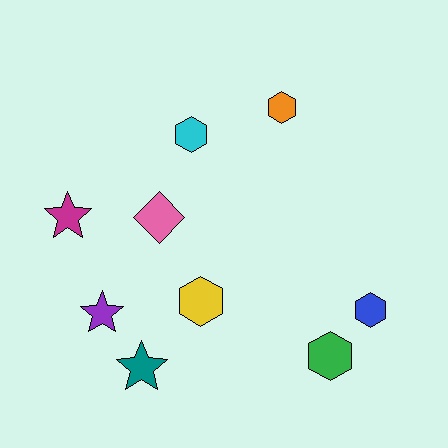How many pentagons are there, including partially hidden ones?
There are no pentagons.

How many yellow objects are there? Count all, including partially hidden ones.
There is 1 yellow object.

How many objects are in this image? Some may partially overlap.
There are 9 objects.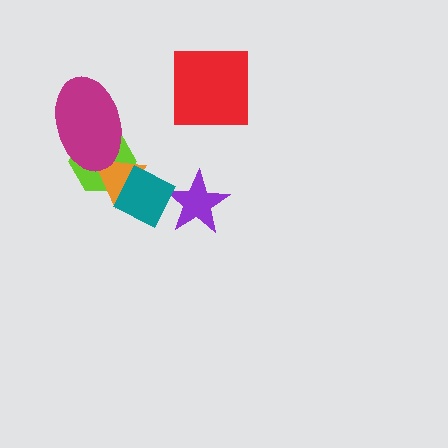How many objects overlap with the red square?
0 objects overlap with the red square.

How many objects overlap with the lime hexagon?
3 objects overlap with the lime hexagon.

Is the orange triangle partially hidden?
Yes, it is partially covered by another shape.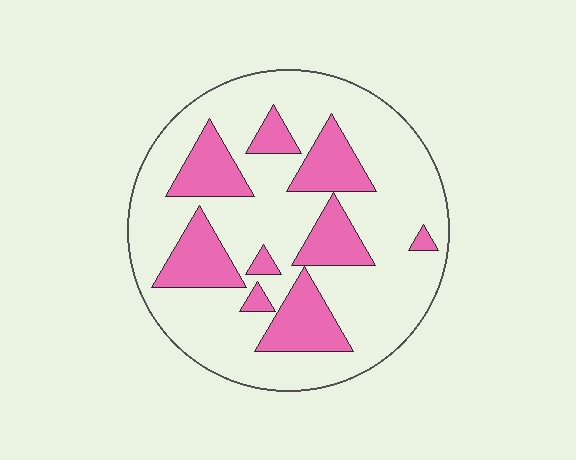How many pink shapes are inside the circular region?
9.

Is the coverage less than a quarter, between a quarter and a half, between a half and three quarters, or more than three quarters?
Between a quarter and a half.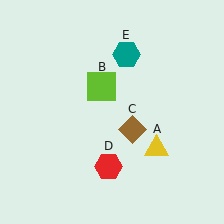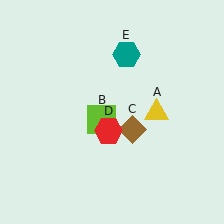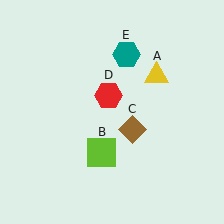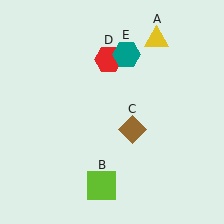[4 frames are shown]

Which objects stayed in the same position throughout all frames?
Brown diamond (object C) and teal hexagon (object E) remained stationary.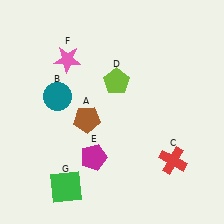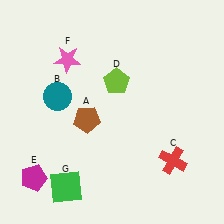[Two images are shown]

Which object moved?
The magenta pentagon (E) moved left.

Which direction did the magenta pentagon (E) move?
The magenta pentagon (E) moved left.